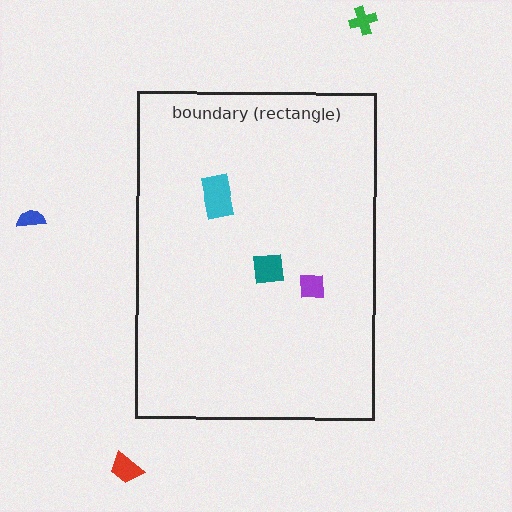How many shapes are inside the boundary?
3 inside, 3 outside.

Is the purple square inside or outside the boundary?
Inside.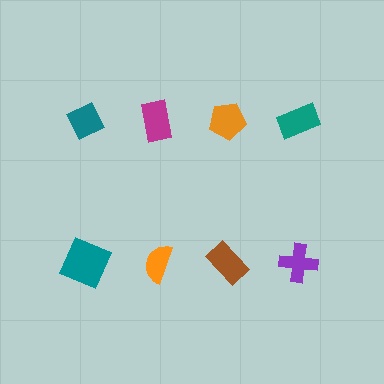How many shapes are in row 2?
4 shapes.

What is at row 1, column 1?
A teal diamond.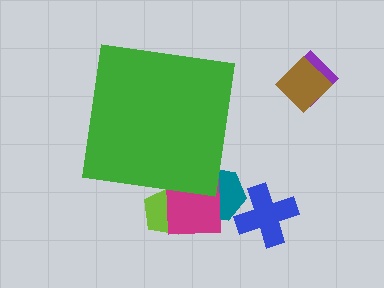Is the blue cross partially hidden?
No, the blue cross is fully visible.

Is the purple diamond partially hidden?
No, the purple diamond is fully visible.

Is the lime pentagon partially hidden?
Yes, the lime pentagon is partially hidden behind the green square.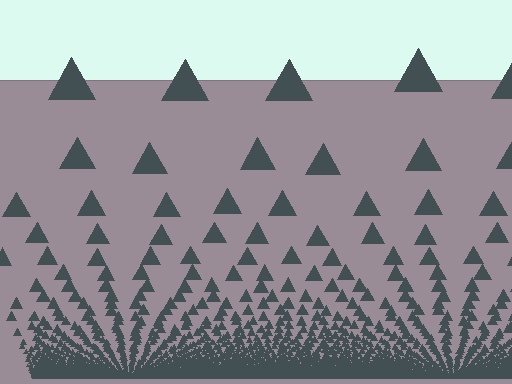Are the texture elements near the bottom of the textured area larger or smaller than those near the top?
Smaller. The gradient is inverted — elements near the bottom are smaller and denser.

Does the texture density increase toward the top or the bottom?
Density increases toward the bottom.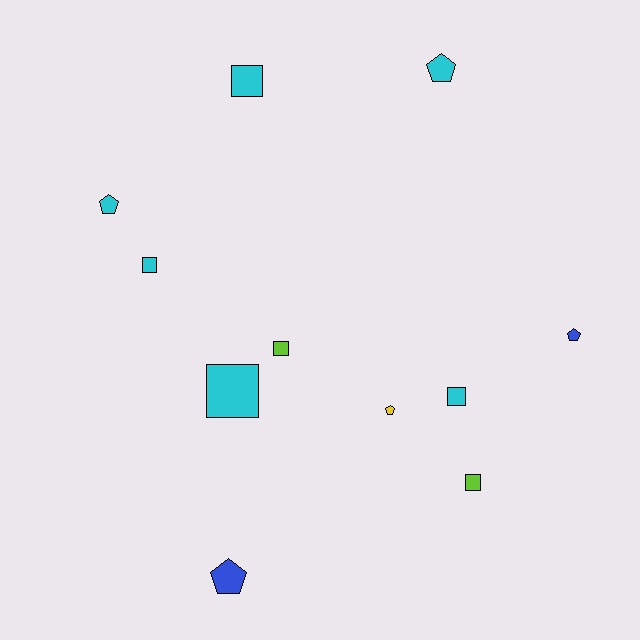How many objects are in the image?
There are 11 objects.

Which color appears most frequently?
Cyan, with 6 objects.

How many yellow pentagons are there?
There is 1 yellow pentagon.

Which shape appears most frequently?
Square, with 6 objects.